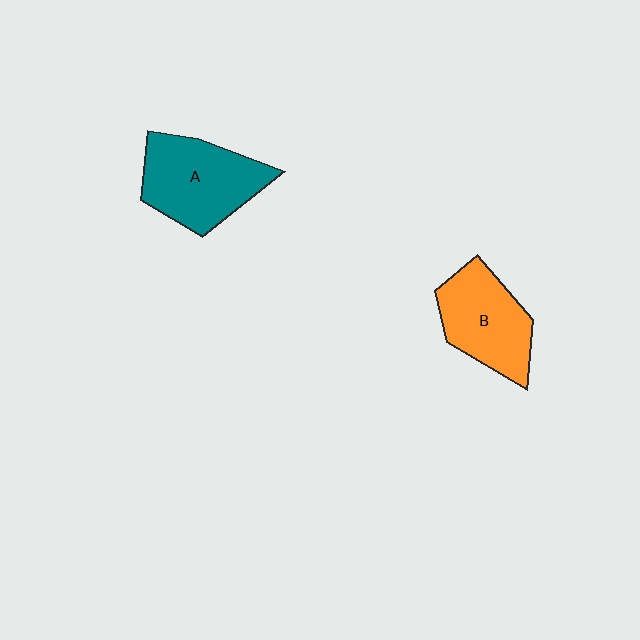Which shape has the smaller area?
Shape B (orange).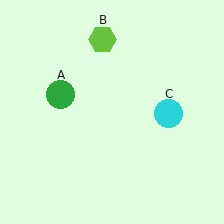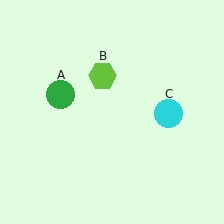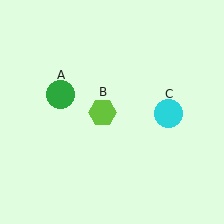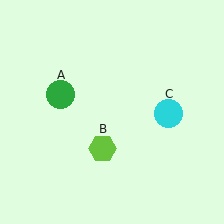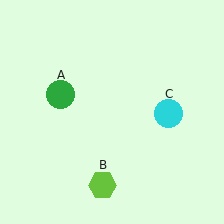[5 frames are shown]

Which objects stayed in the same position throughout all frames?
Green circle (object A) and cyan circle (object C) remained stationary.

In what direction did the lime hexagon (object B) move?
The lime hexagon (object B) moved down.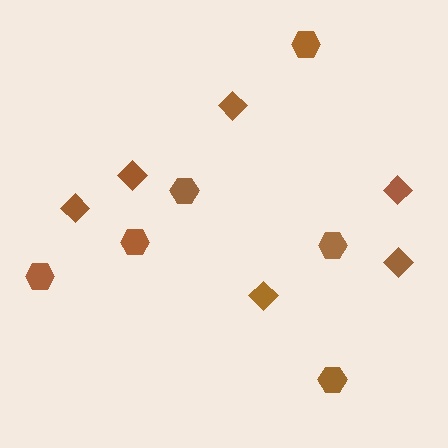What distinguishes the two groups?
There are 2 groups: one group of diamonds (6) and one group of hexagons (6).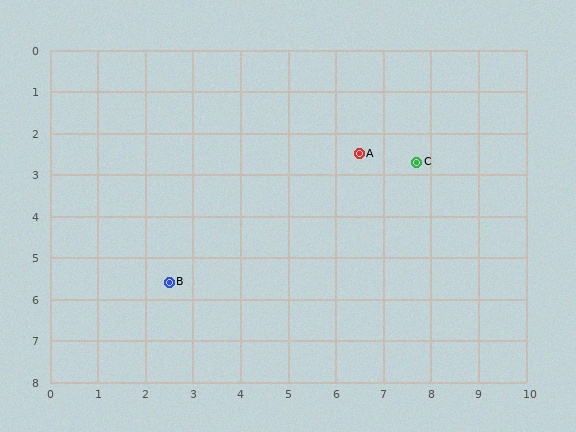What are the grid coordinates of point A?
Point A is at approximately (6.5, 2.5).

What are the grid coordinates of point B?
Point B is at approximately (2.5, 5.6).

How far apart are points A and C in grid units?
Points A and C are about 1.2 grid units apart.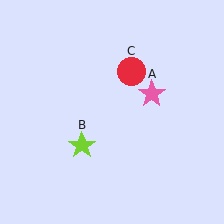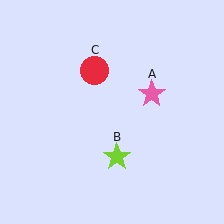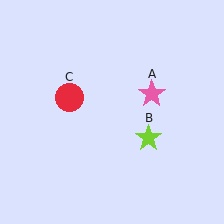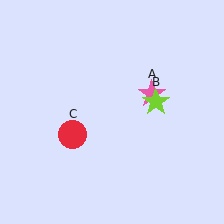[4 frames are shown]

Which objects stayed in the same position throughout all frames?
Pink star (object A) remained stationary.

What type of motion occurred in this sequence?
The lime star (object B), red circle (object C) rotated counterclockwise around the center of the scene.